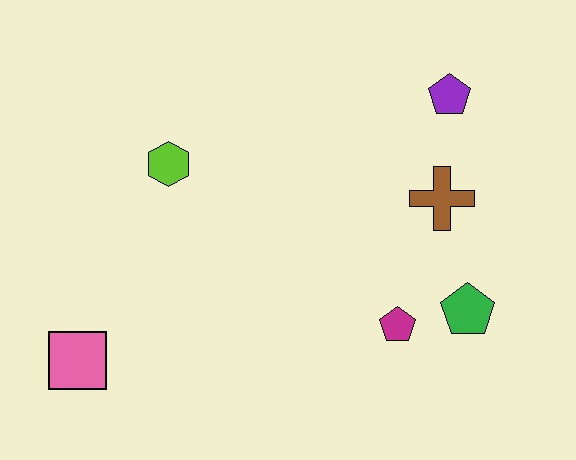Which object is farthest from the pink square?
The purple pentagon is farthest from the pink square.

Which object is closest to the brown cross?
The purple pentagon is closest to the brown cross.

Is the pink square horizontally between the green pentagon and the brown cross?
No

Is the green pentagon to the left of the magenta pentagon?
No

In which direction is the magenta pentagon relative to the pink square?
The magenta pentagon is to the right of the pink square.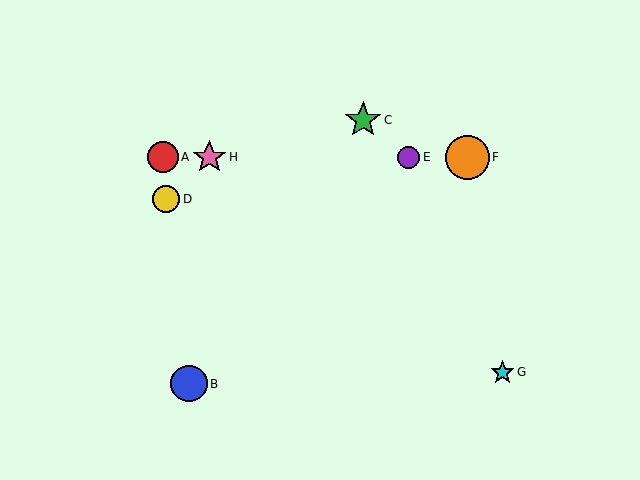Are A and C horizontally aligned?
No, A is at y≈157 and C is at y≈120.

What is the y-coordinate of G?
Object G is at y≈373.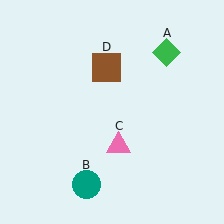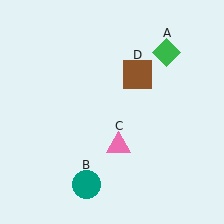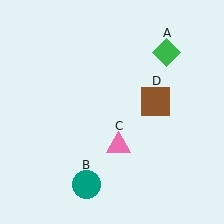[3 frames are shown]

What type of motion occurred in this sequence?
The brown square (object D) rotated clockwise around the center of the scene.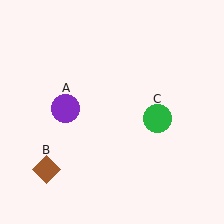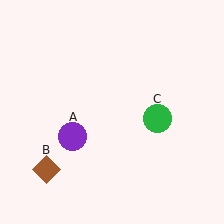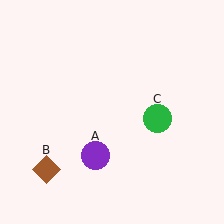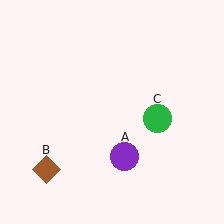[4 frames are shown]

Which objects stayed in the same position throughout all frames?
Brown diamond (object B) and green circle (object C) remained stationary.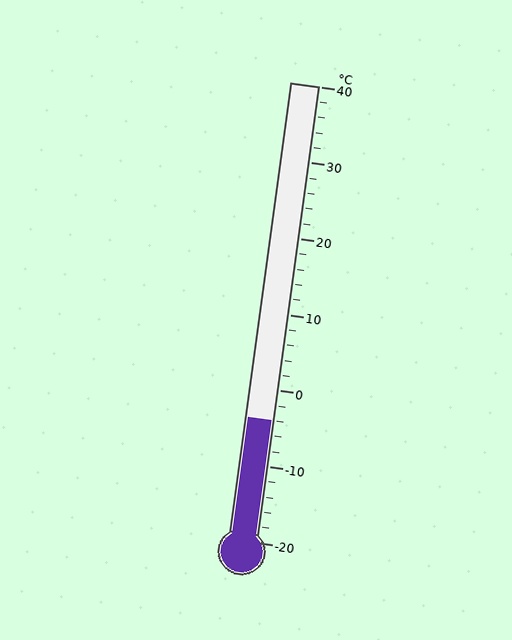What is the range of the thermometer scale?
The thermometer scale ranges from -20°C to 40°C.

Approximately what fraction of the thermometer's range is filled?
The thermometer is filled to approximately 25% of its range.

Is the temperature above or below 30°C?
The temperature is below 30°C.